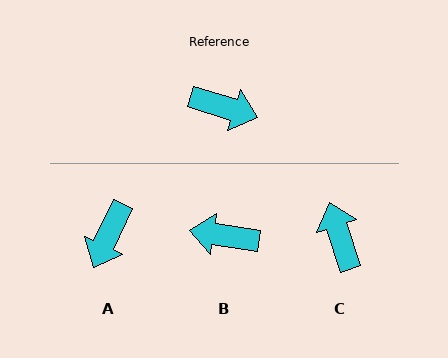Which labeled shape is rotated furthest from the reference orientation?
B, about 171 degrees away.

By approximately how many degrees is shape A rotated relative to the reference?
Approximately 97 degrees clockwise.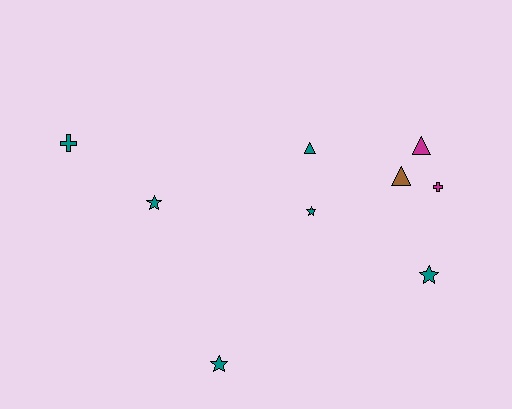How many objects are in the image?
There are 9 objects.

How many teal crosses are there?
There is 1 teal cross.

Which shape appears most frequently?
Star, with 4 objects.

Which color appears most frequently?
Teal, with 6 objects.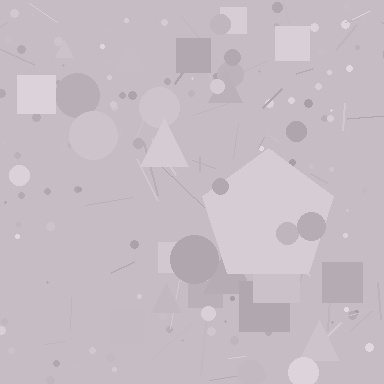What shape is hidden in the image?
A pentagon is hidden in the image.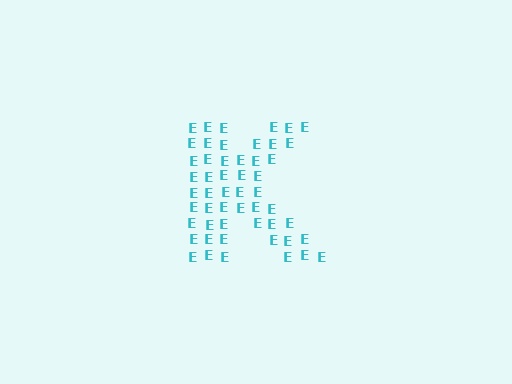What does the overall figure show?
The overall figure shows the letter K.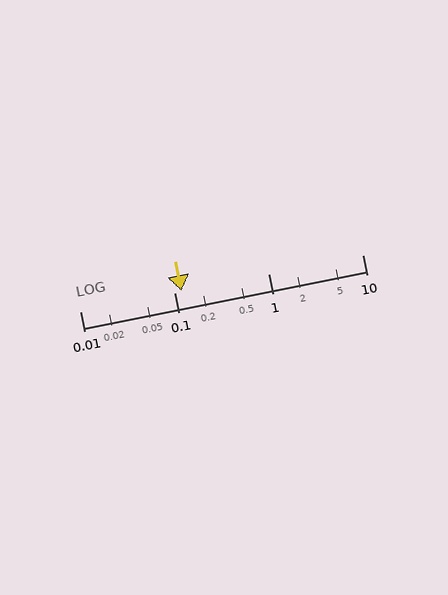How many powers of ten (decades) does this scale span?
The scale spans 3 decades, from 0.01 to 10.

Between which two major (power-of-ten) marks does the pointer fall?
The pointer is between 0.1 and 1.